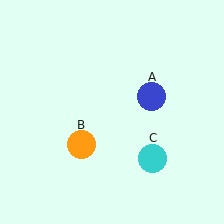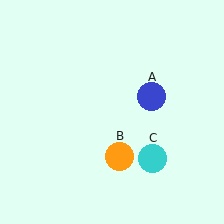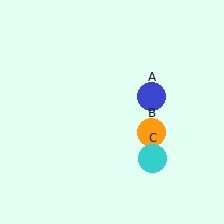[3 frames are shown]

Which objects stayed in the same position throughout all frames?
Blue circle (object A) and cyan circle (object C) remained stationary.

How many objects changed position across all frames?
1 object changed position: orange circle (object B).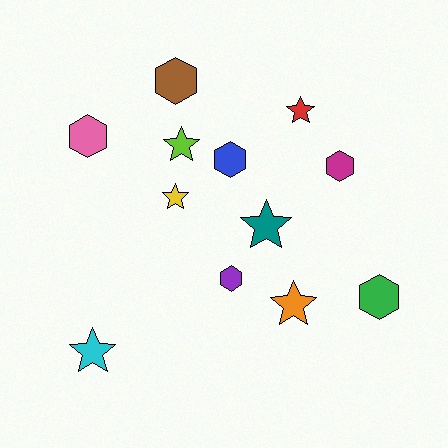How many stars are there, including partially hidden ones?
There are 6 stars.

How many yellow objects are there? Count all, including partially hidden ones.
There is 1 yellow object.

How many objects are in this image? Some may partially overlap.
There are 12 objects.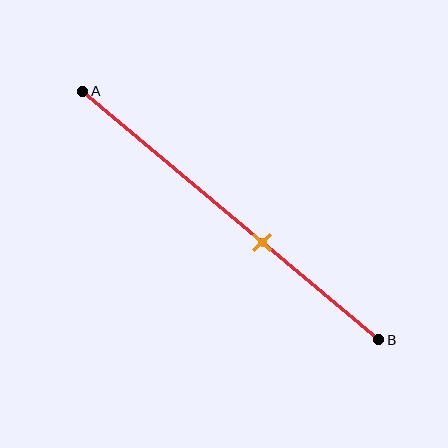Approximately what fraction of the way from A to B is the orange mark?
The orange mark is approximately 60% of the way from A to B.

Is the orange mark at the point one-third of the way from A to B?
No, the mark is at about 60% from A, not at the 33% one-third point.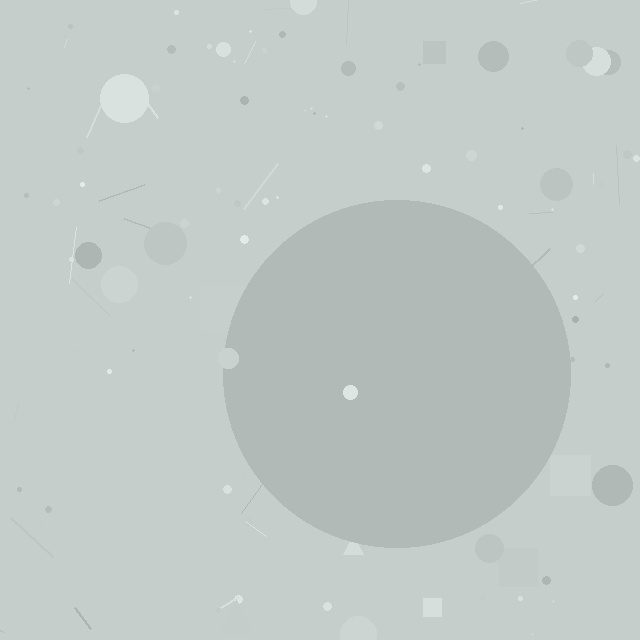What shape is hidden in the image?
A circle is hidden in the image.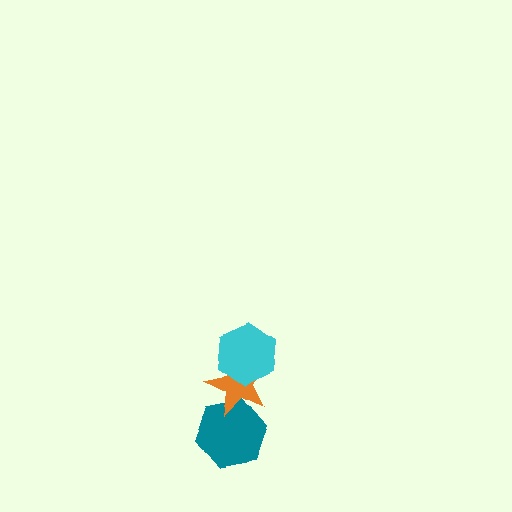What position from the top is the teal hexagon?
The teal hexagon is 3rd from the top.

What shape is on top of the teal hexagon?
The orange star is on top of the teal hexagon.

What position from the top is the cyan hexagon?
The cyan hexagon is 1st from the top.